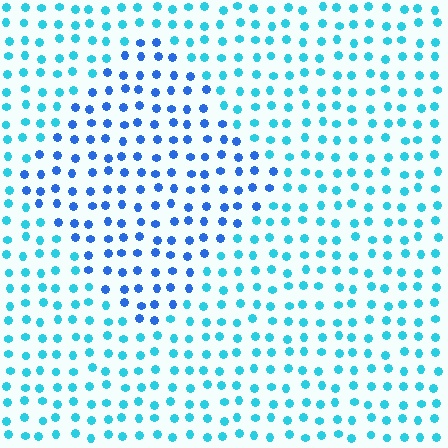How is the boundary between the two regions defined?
The boundary is defined purely by a slight shift in hue (about 33 degrees). Spacing, size, and orientation are identical on both sides.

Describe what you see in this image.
The image is filled with small cyan elements in a uniform arrangement. A diamond-shaped region is visible where the elements are tinted to a slightly different hue, forming a subtle color boundary.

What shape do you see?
I see a diamond.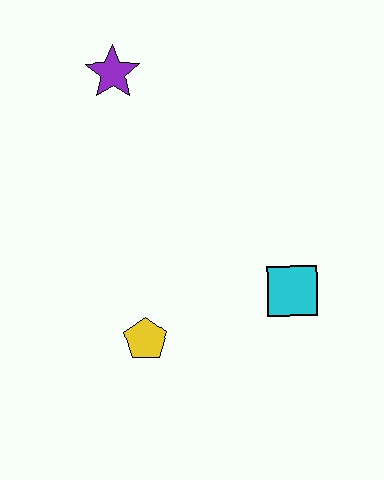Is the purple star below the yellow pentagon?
No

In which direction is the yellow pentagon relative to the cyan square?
The yellow pentagon is to the left of the cyan square.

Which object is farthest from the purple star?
The cyan square is farthest from the purple star.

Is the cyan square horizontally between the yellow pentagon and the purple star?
No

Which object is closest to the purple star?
The yellow pentagon is closest to the purple star.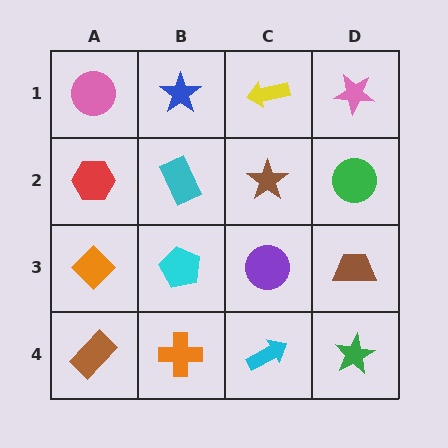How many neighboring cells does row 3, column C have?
4.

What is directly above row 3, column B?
A cyan rectangle.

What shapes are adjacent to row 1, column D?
A green circle (row 2, column D), a yellow arrow (row 1, column C).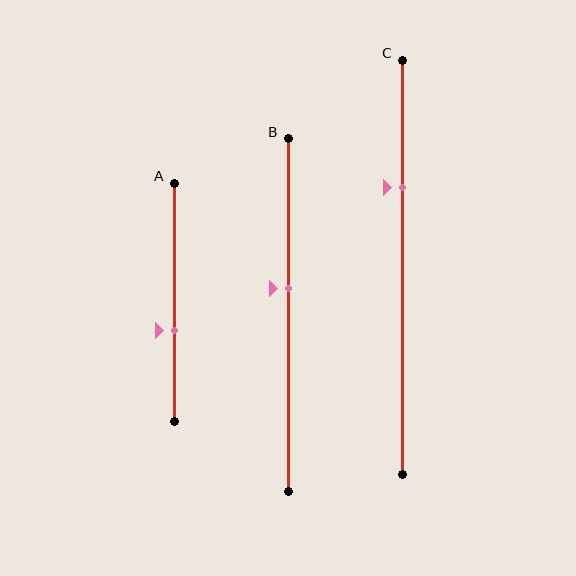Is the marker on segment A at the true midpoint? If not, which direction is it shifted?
No, the marker on segment A is shifted downward by about 12% of the segment length.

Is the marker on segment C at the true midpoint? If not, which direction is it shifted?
No, the marker on segment C is shifted upward by about 19% of the segment length.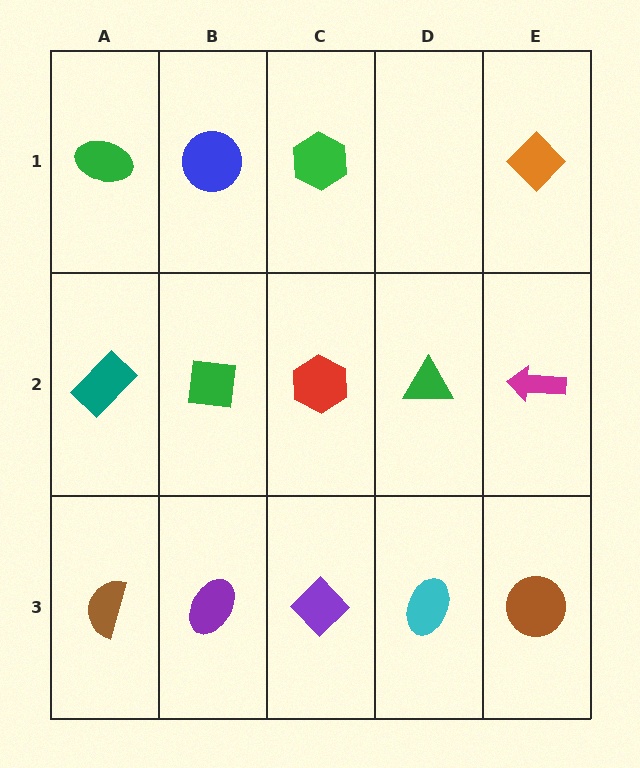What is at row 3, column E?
A brown circle.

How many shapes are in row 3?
5 shapes.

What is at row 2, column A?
A teal rectangle.